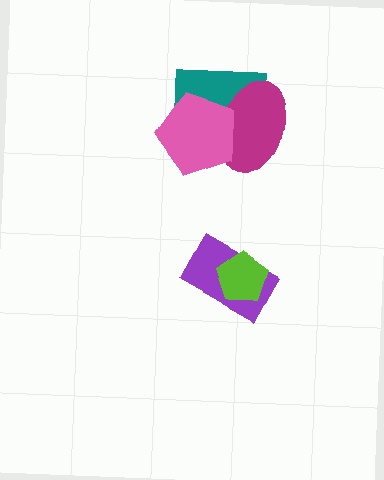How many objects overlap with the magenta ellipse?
2 objects overlap with the magenta ellipse.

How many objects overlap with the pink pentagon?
2 objects overlap with the pink pentagon.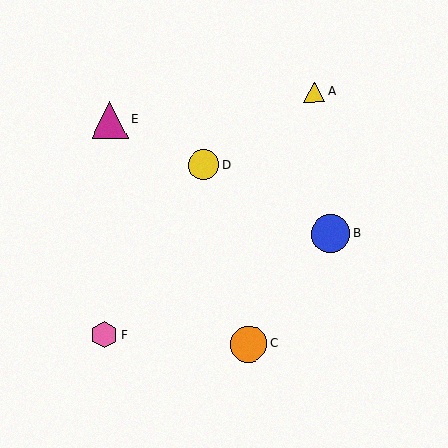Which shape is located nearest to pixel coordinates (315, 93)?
The yellow triangle (labeled A) at (314, 92) is nearest to that location.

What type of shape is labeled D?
Shape D is a yellow circle.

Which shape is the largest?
The blue circle (labeled B) is the largest.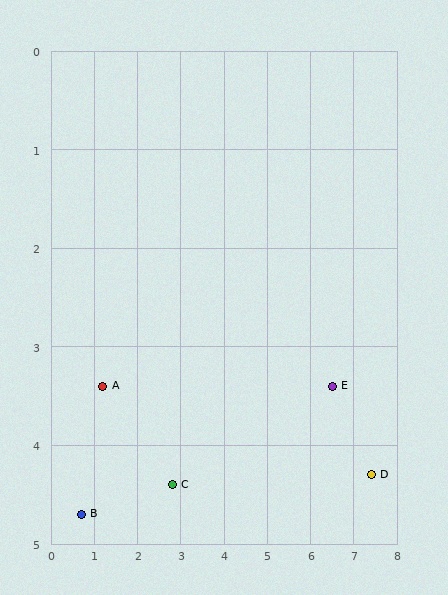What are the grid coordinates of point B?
Point B is at approximately (0.7, 4.7).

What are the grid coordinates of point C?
Point C is at approximately (2.8, 4.4).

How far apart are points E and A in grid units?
Points E and A are about 5.3 grid units apart.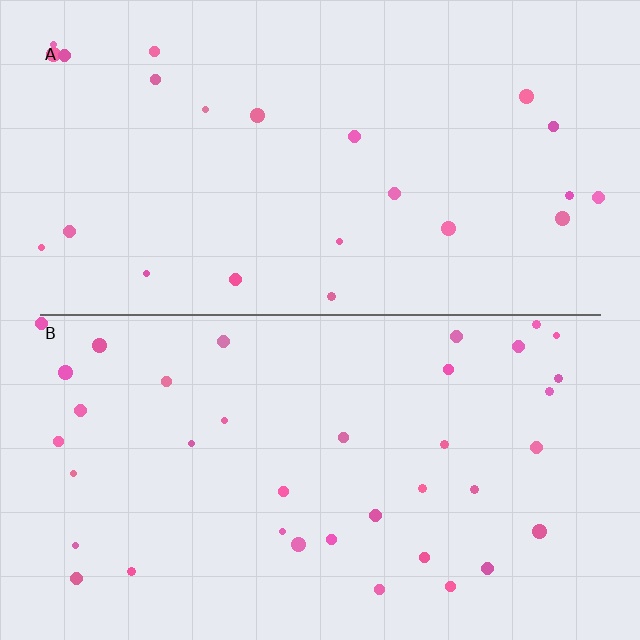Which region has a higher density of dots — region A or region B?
B (the bottom).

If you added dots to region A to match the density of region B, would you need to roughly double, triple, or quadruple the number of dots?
Approximately double.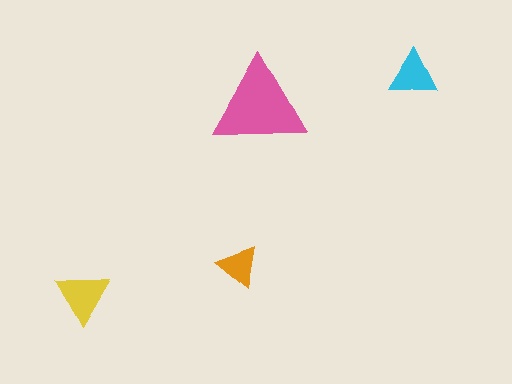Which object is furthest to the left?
The yellow triangle is leftmost.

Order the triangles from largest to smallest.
the pink one, the yellow one, the cyan one, the orange one.